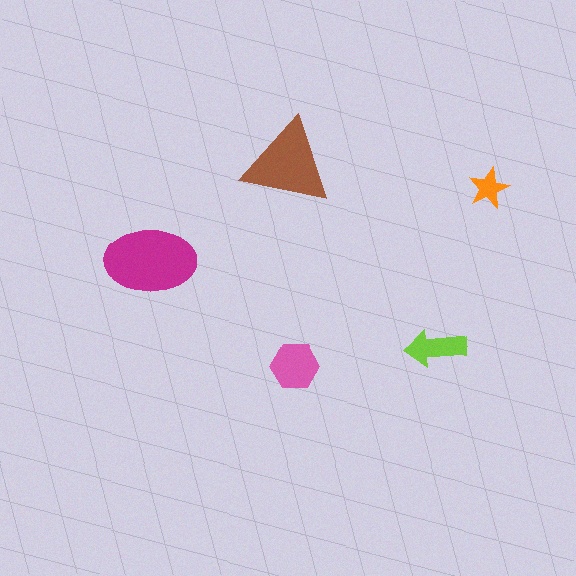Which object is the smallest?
The orange star.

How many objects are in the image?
There are 5 objects in the image.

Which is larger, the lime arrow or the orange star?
The lime arrow.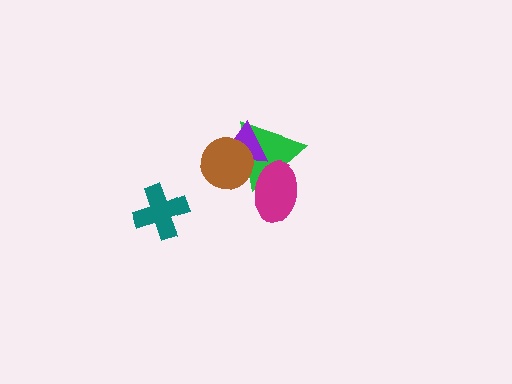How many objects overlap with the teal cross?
0 objects overlap with the teal cross.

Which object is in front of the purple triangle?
The brown circle is in front of the purple triangle.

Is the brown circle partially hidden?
No, no other shape covers it.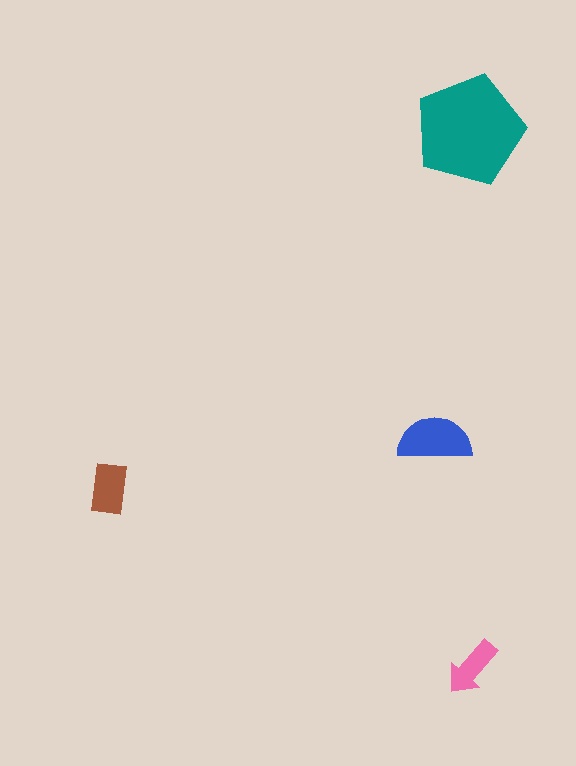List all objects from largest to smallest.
The teal pentagon, the blue semicircle, the brown rectangle, the pink arrow.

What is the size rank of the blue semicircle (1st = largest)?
2nd.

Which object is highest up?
The teal pentagon is topmost.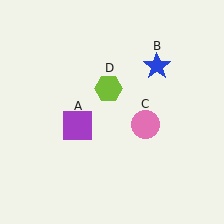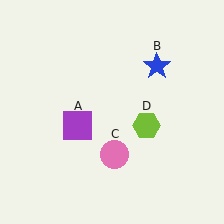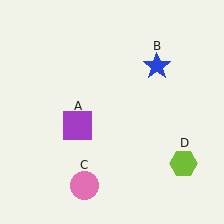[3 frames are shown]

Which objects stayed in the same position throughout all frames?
Purple square (object A) and blue star (object B) remained stationary.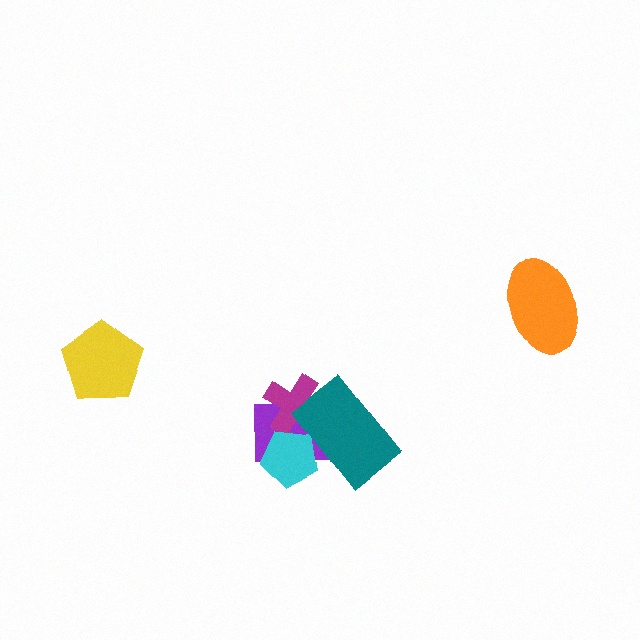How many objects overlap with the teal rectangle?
3 objects overlap with the teal rectangle.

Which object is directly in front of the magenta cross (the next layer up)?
The cyan pentagon is directly in front of the magenta cross.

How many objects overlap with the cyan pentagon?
3 objects overlap with the cyan pentagon.